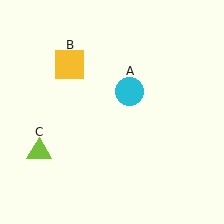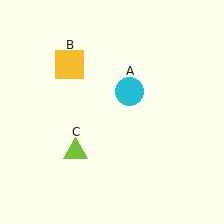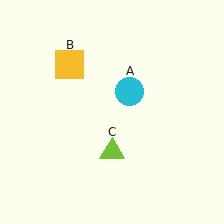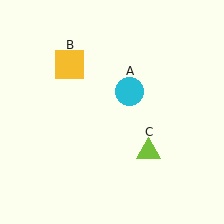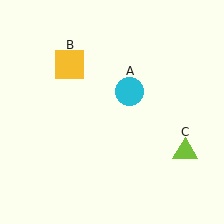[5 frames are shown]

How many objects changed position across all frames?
1 object changed position: lime triangle (object C).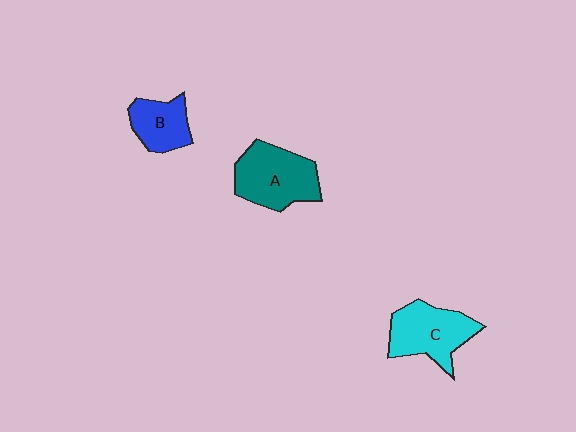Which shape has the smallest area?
Shape B (blue).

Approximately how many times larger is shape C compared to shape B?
Approximately 1.5 times.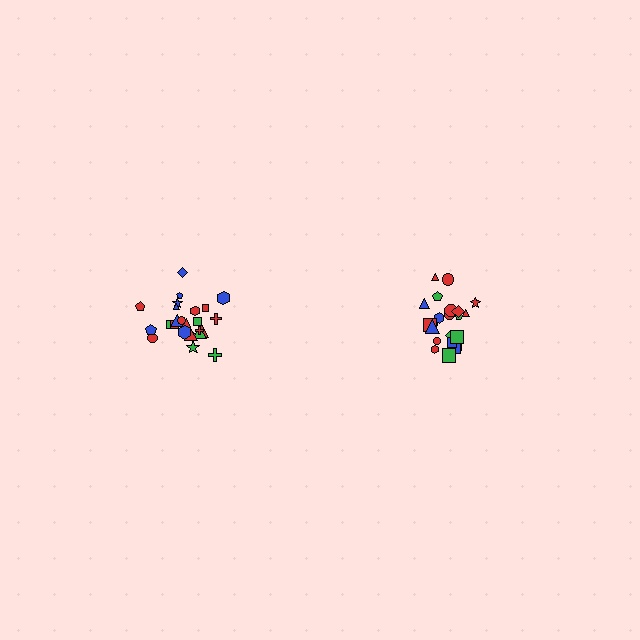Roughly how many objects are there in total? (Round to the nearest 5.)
Roughly 45 objects in total.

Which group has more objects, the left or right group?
The left group.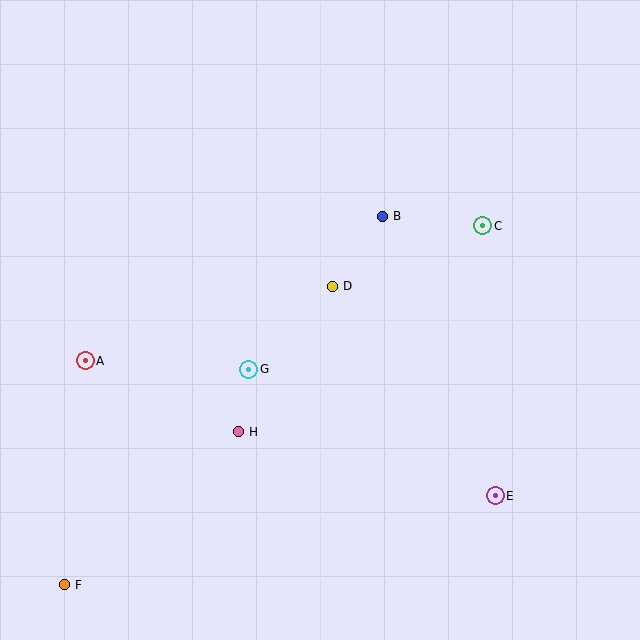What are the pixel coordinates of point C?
Point C is at (483, 226).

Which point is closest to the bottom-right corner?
Point E is closest to the bottom-right corner.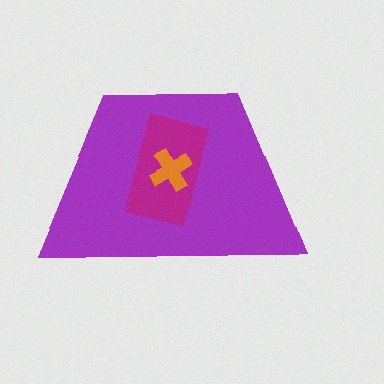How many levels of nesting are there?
3.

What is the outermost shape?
The purple trapezoid.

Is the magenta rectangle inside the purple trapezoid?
Yes.